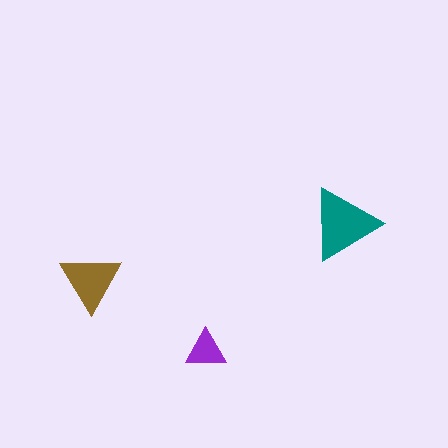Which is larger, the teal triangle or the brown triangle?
The teal one.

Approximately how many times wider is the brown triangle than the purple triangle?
About 1.5 times wider.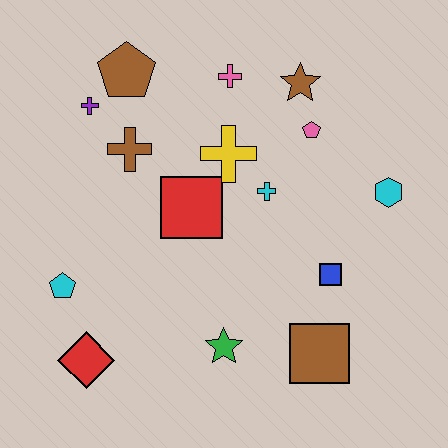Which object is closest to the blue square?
The brown square is closest to the blue square.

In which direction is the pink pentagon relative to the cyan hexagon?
The pink pentagon is to the left of the cyan hexagon.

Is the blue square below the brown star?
Yes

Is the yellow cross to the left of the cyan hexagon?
Yes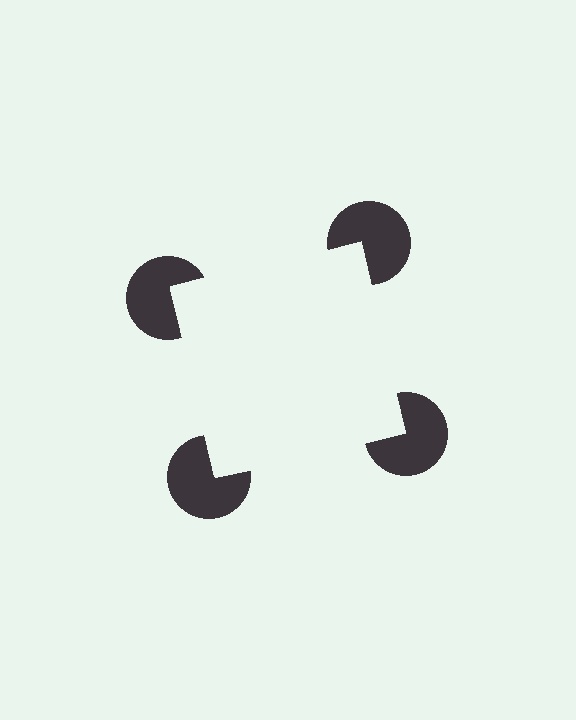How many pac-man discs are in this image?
There are 4 — one at each vertex of the illusory square.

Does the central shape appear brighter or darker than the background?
It typically appears slightly brighter than the background, even though no actual brightness change is drawn.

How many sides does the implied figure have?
4 sides.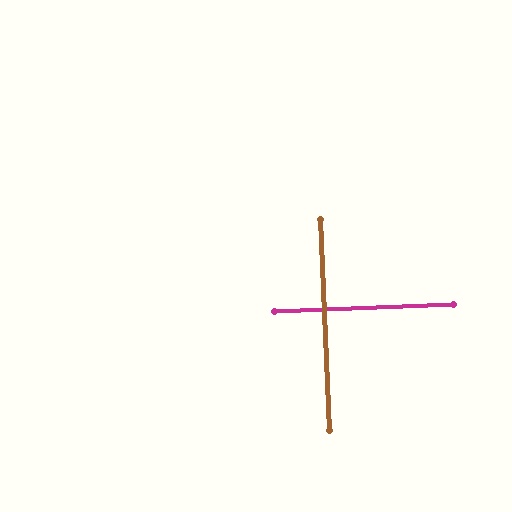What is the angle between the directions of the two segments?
Approximately 90 degrees.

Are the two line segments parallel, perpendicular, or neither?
Perpendicular — they meet at approximately 90°.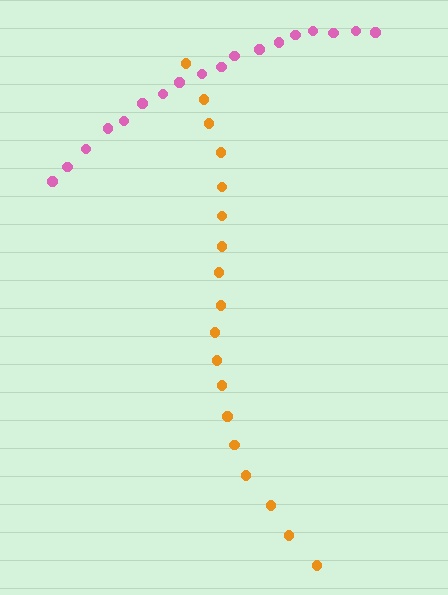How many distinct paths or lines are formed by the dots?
There are 2 distinct paths.